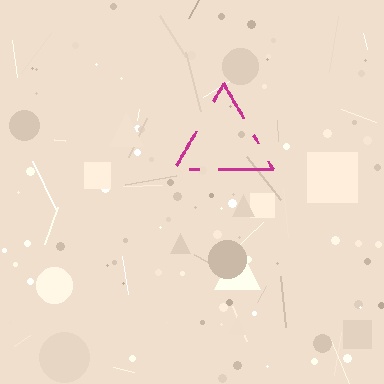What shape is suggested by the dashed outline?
The dashed outline suggests a triangle.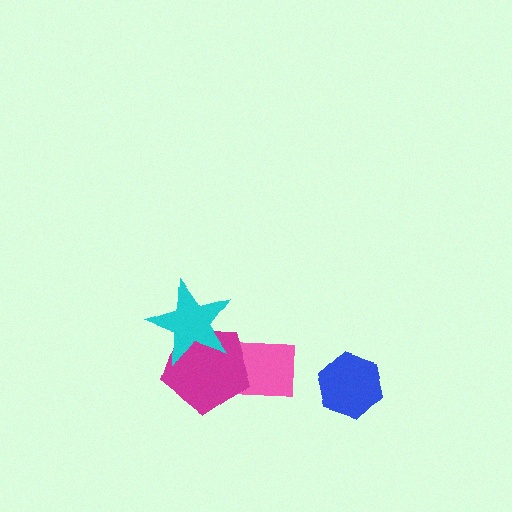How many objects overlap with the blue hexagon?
0 objects overlap with the blue hexagon.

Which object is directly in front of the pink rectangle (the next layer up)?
The magenta pentagon is directly in front of the pink rectangle.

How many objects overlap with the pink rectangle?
2 objects overlap with the pink rectangle.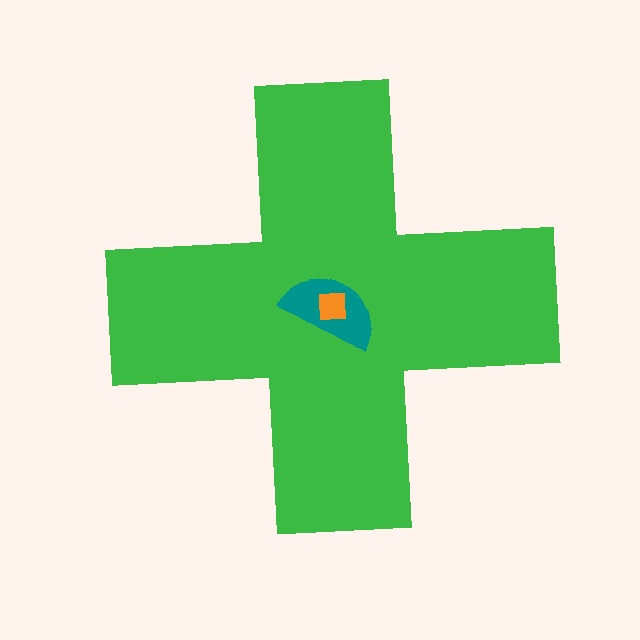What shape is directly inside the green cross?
The teal semicircle.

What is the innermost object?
The orange square.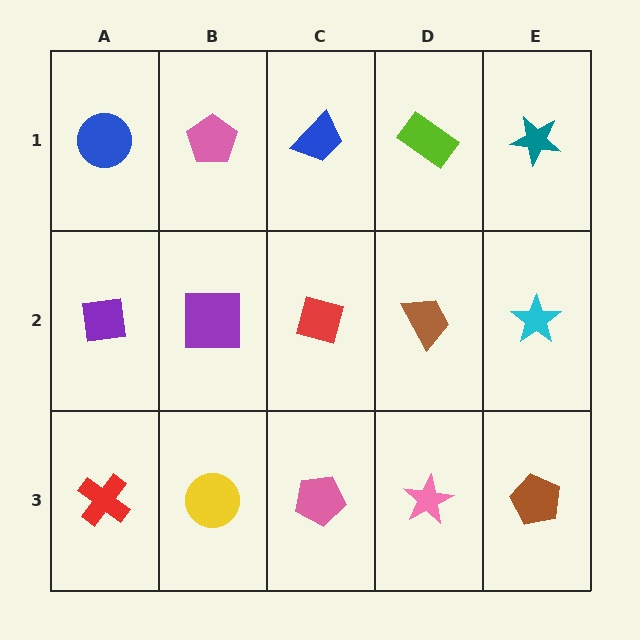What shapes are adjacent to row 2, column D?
A lime rectangle (row 1, column D), a pink star (row 3, column D), a red diamond (row 2, column C), a cyan star (row 2, column E).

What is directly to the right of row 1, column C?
A lime rectangle.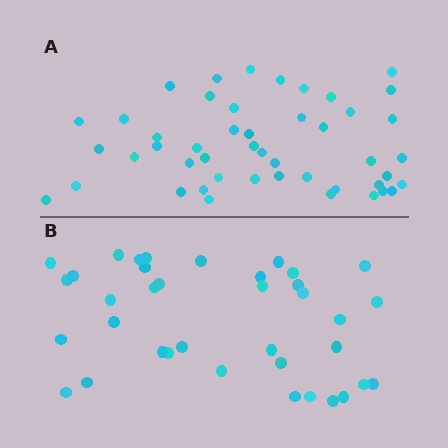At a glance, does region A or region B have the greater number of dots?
Region A (the top region) has more dots.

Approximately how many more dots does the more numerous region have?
Region A has roughly 10 or so more dots than region B.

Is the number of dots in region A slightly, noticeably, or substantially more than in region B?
Region A has noticeably more, but not dramatically so. The ratio is roughly 1.3 to 1.